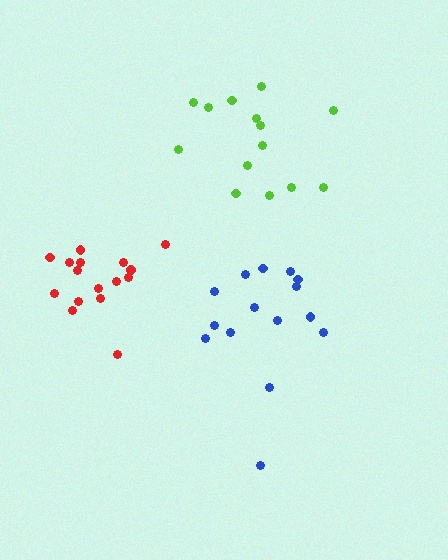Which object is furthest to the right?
The blue cluster is rightmost.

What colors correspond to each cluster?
The clusters are colored: lime, red, blue.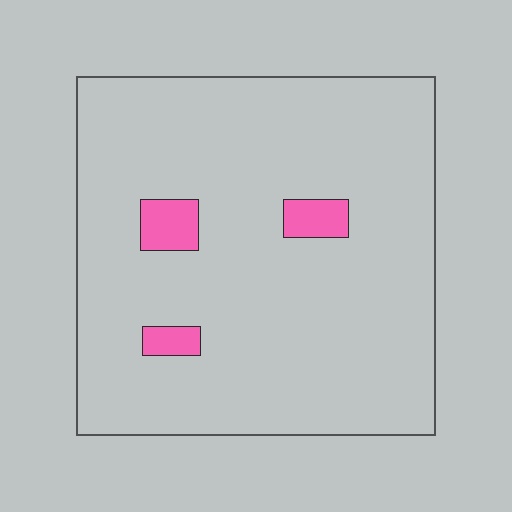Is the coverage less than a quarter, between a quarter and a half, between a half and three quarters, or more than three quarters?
Less than a quarter.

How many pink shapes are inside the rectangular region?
3.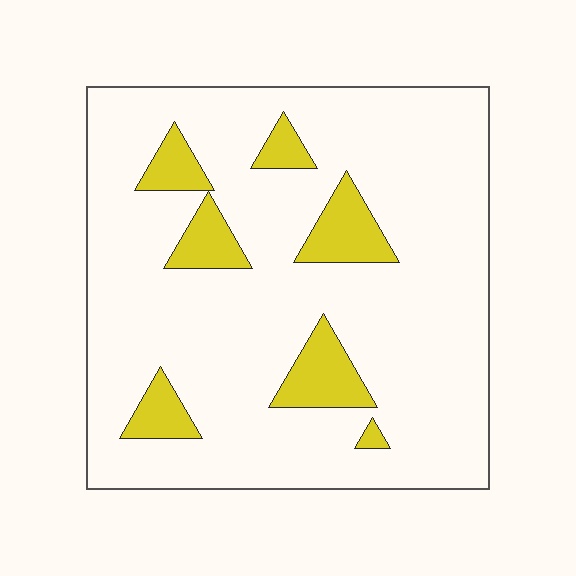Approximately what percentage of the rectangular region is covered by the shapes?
Approximately 15%.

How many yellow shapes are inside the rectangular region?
7.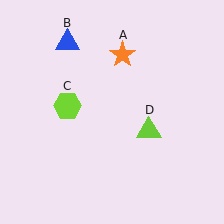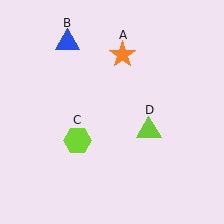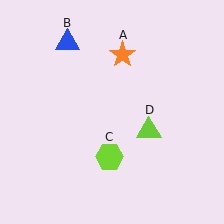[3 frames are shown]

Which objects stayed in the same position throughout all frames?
Orange star (object A) and blue triangle (object B) and lime triangle (object D) remained stationary.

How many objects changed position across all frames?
1 object changed position: lime hexagon (object C).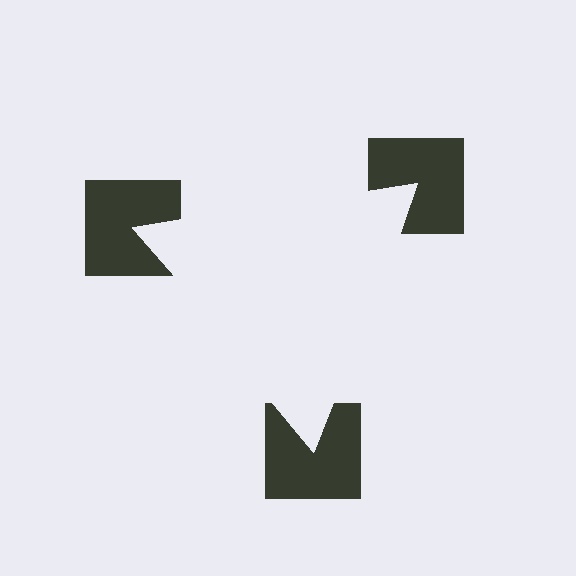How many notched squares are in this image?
There are 3 — one at each vertex of the illusory triangle.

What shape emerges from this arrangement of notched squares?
An illusory triangle — its edges are inferred from the aligned wedge cuts in the notched squares, not physically drawn.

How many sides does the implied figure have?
3 sides.